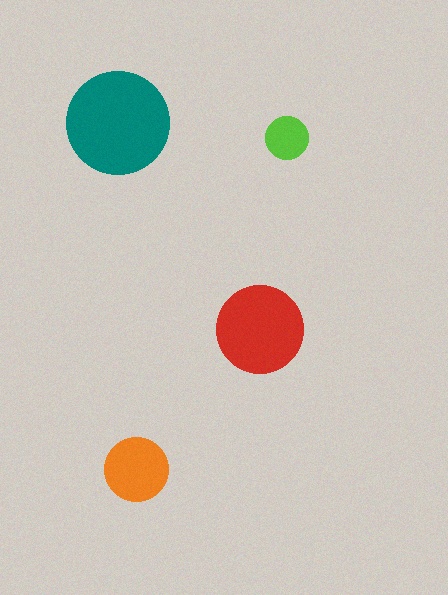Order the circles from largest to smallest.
the teal one, the red one, the orange one, the lime one.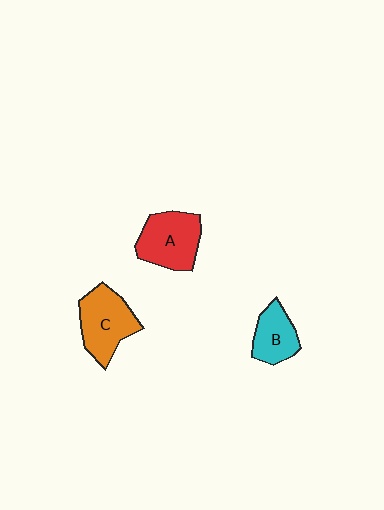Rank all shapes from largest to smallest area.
From largest to smallest: C (orange), A (red), B (cyan).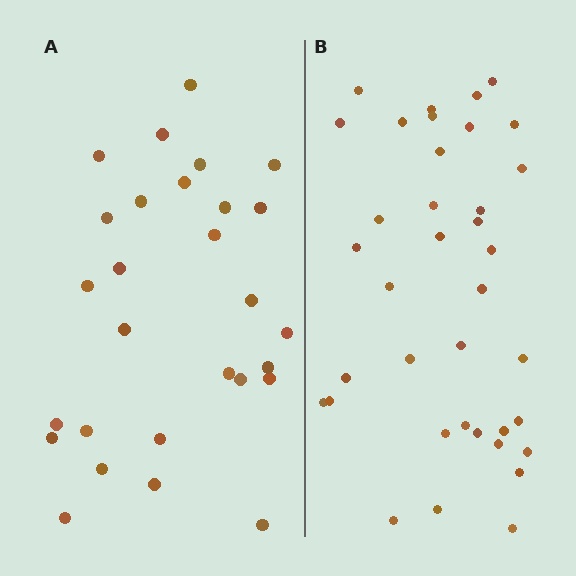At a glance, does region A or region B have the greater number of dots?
Region B (the right region) has more dots.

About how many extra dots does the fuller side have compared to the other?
Region B has roughly 8 or so more dots than region A.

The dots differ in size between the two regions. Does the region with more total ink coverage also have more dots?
No. Region A has more total ink coverage because its dots are larger, but region B actually contains more individual dots. Total area can be misleading — the number of items is what matters here.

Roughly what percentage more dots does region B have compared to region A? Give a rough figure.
About 30% more.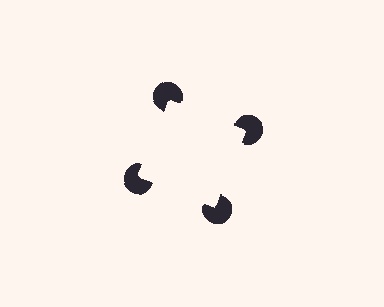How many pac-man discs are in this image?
There are 4 — one at each vertex of the illusory square.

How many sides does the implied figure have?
4 sides.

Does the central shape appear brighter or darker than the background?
It typically appears slightly brighter than the background, even though no actual brightness change is drawn.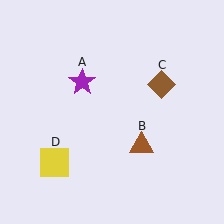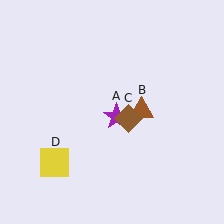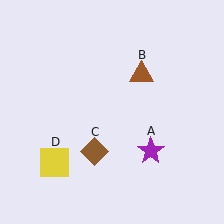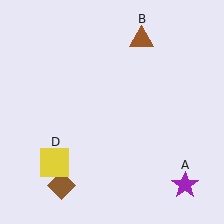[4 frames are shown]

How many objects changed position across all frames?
3 objects changed position: purple star (object A), brown triangle (object B), brown diamond (object C).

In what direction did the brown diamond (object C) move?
The brown diamond (object C) moved down and to the left.